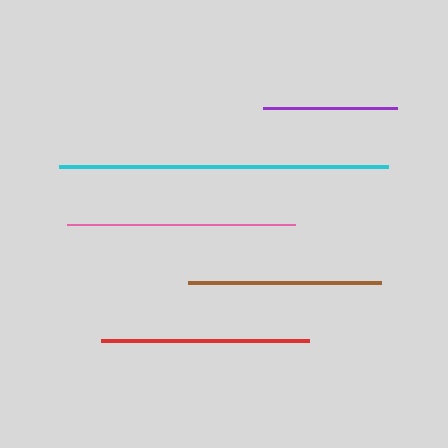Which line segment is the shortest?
The purple line is the shortest at approximately 135 pixels.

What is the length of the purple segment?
The purple segment is approximately 135 pixels long.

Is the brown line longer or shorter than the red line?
The red line is longer than the brown line.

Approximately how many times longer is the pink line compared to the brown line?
The pink line is approximately 1.2 times the length of the brown line.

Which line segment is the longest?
The cyan line is the longest at approximately 329 pixels.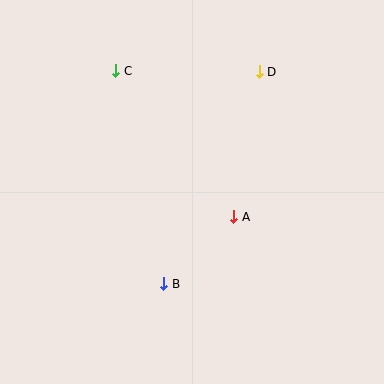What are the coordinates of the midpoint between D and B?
The midpoint between D and B is at (212, 178).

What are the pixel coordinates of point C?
Point C is at (116, 71).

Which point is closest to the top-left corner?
Point C is closest to the top-left corner.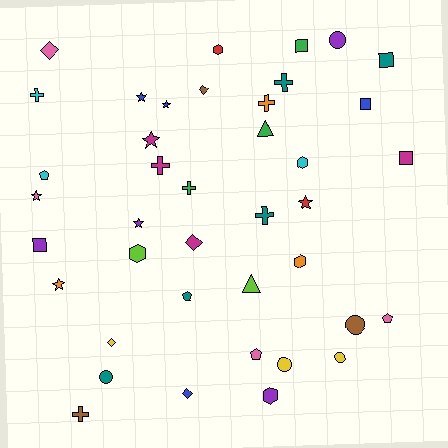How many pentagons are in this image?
There are 4 pentagons.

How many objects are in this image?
There are 40 objects.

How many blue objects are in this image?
There are 4 blue objects.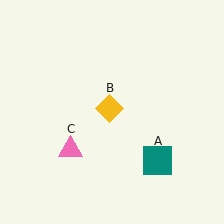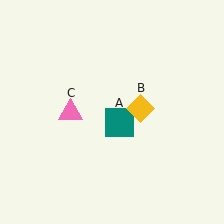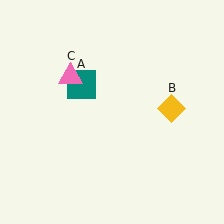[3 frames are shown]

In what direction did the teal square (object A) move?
The teal square (object A) moved up and to the left.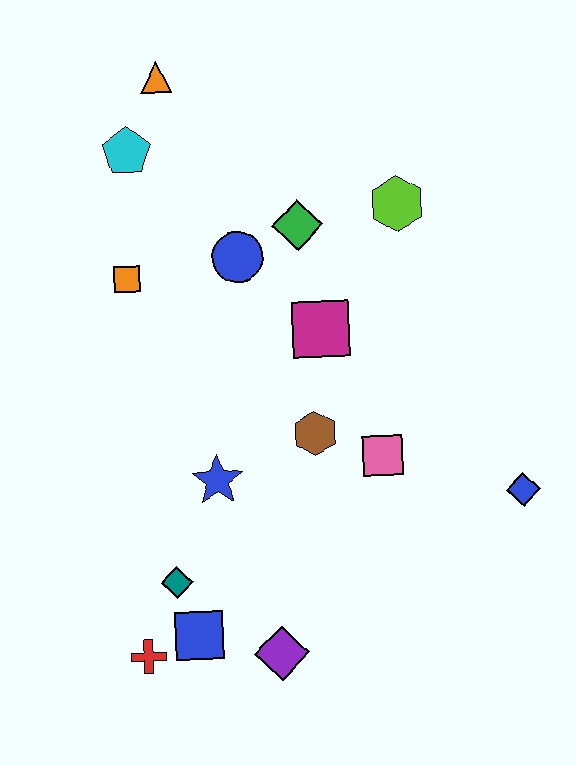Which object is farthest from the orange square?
The blue diamond is farthest from the orange square.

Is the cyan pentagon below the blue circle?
No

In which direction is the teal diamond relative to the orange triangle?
The teal diamond is below the orange triangle.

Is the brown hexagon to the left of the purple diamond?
No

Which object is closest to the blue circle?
The green diamond is closest to the blue circle.